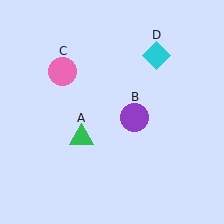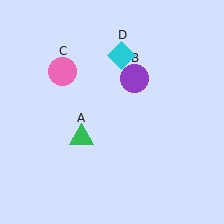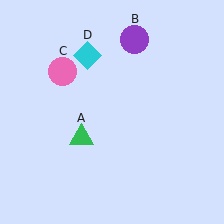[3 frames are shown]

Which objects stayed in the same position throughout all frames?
Green triangle (object A) and pink circle (object C) remained stationary.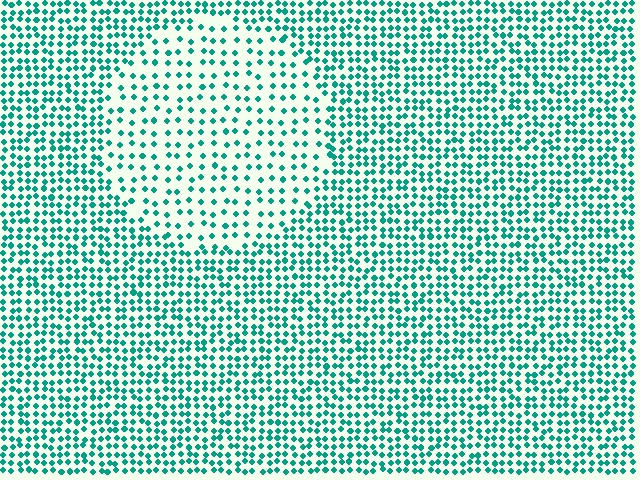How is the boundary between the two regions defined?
The boundary is defined by a change in element density (approximately 2.1x ratio). All elements are the same color, size, and shape.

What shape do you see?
I see a circle.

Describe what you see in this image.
The image contains small teal elements arranged at two different densities. A circle-shaped region is visible where the elements are less densely packed than the surrounding area.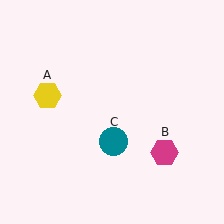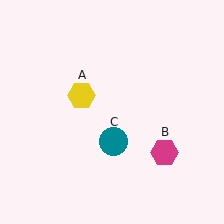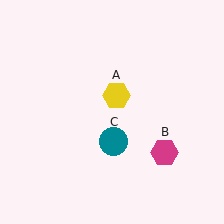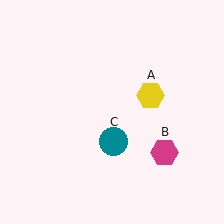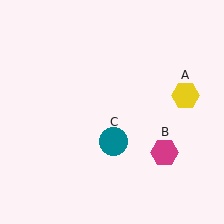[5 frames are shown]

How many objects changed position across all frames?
1 object changed position: yellow hexagon (object A).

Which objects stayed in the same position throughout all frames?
Magenta hexagon (object B) and teal circle (object C) remained stationary.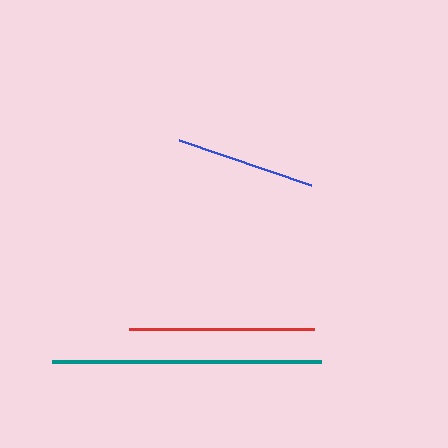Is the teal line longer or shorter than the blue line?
The teal line is longer than the blue line.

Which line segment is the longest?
The teal line is the longest at approximately 269 pixels.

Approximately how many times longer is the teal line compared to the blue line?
The teal line is approximately 1.9 times the length of the blue line.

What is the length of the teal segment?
The teal segment is approximately 269 pixels long.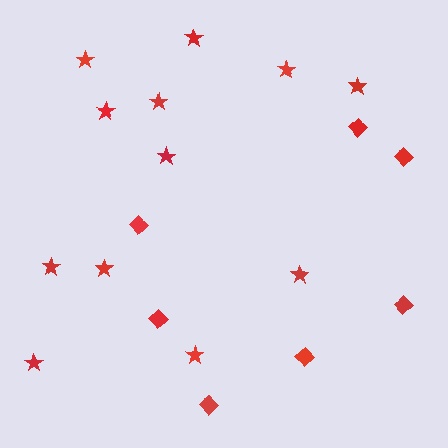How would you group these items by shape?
There are 2 groups: one group of stars (12) and one group of diamonds (7).